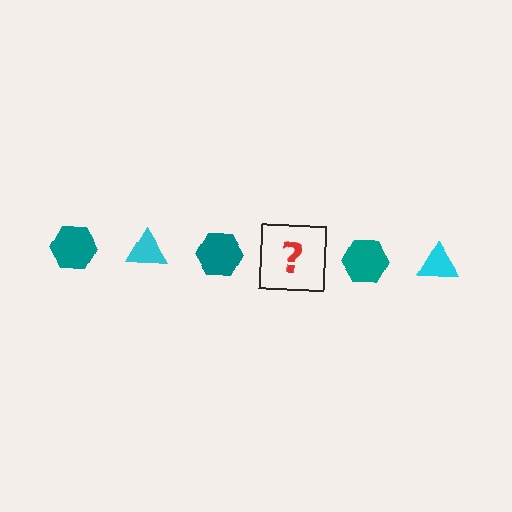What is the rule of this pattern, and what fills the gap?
The rule is that the pattern alternates between teal hexagon and cyan triangle. The gap should be filled with a cyan triangle.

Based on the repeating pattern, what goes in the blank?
The blank should be a cyan triangle.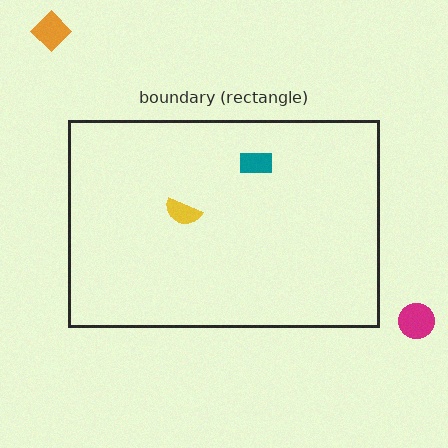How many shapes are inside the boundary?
2 inside, 2 outside.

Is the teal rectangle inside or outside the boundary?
Inside.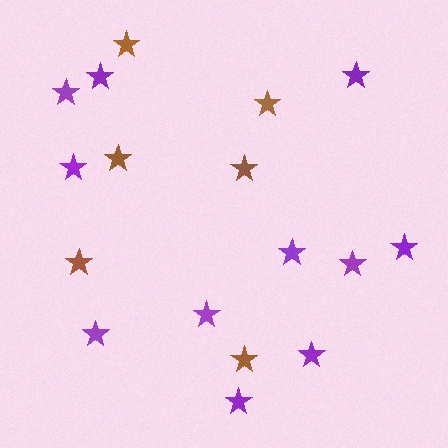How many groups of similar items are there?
There are 2 groups: one group of purple stars (11) and one group of brown stars (6).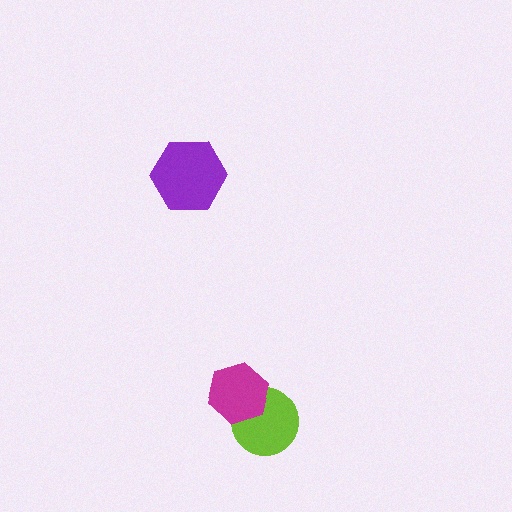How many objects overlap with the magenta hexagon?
1 object overlaps with the magenta hexagon.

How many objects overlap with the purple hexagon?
0 objects overlap with the purple hexagon.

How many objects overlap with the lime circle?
1 object overlaps with the lime circle.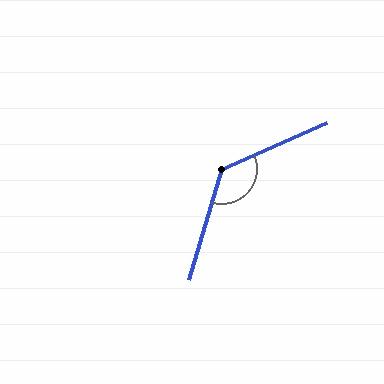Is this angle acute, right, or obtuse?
It is obtuse.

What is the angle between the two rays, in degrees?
Approximately 130 degrees.